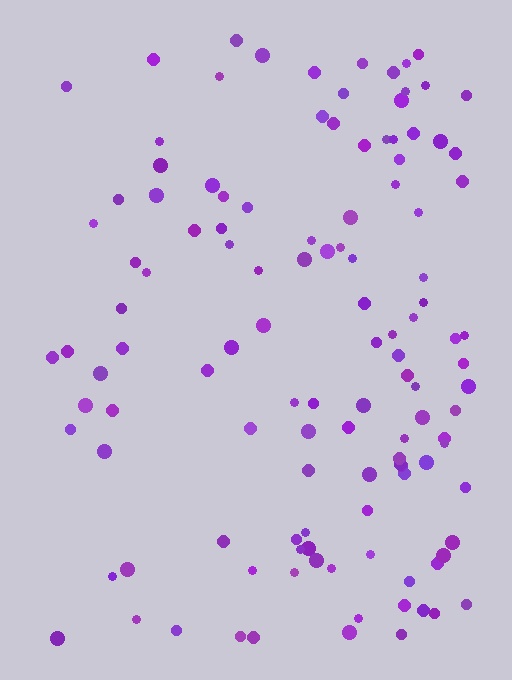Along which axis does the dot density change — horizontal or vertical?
Horizontal.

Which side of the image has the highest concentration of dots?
The right.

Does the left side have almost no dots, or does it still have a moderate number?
Still a moderate number, just noticeably fewer than the right.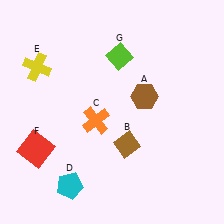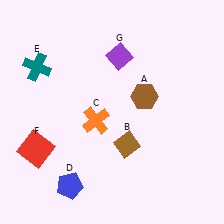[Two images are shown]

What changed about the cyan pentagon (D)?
In Image 1, D is cyan. In Image 2, it changed to blue.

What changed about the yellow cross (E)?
In Image 1, E is yellow. In Image 2, it changed to teal.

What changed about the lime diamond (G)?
In Image 1, G is lime. In Image 2, it changed to purple.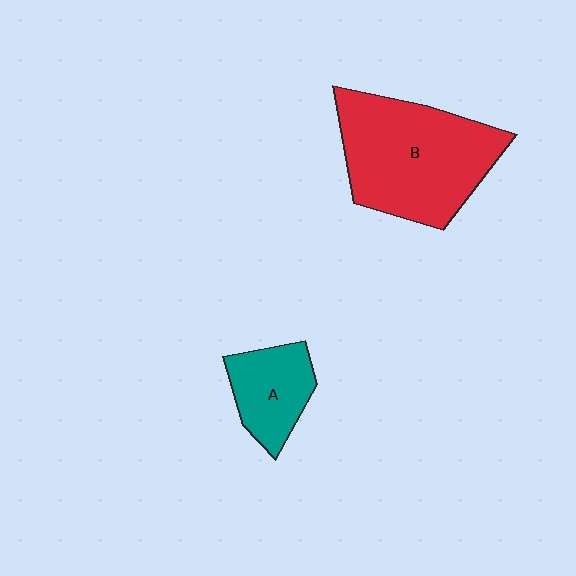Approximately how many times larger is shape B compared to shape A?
Approximately 2.4 times.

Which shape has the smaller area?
Shape A (teal).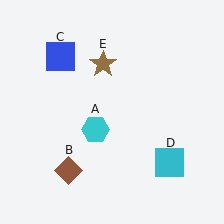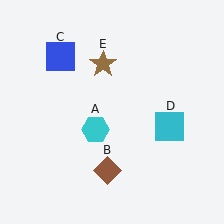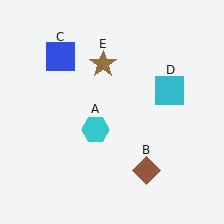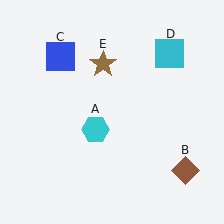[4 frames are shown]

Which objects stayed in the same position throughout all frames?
Cyan hexagon (object A) and blue square (object C) and brown star (object E) remained stationary.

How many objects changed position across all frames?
2 objects changed position: brown diamond (object B), cyan square (object D).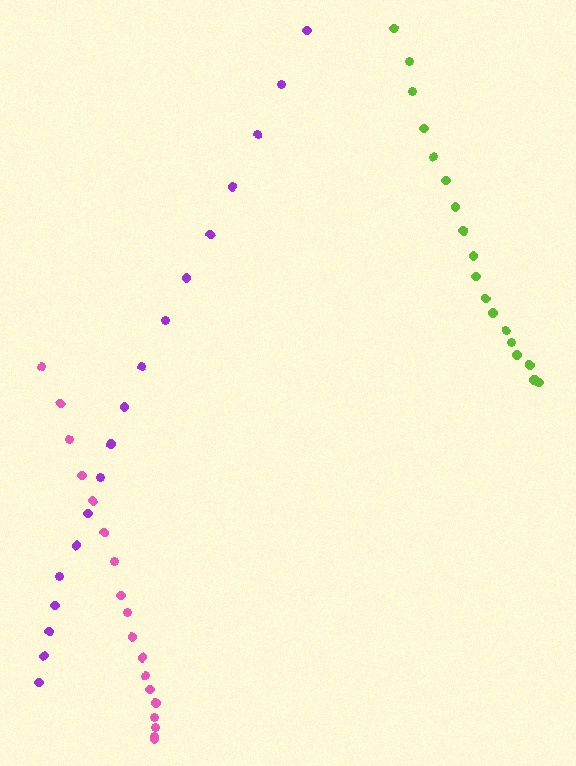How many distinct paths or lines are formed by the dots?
There are 3 distinct paths.